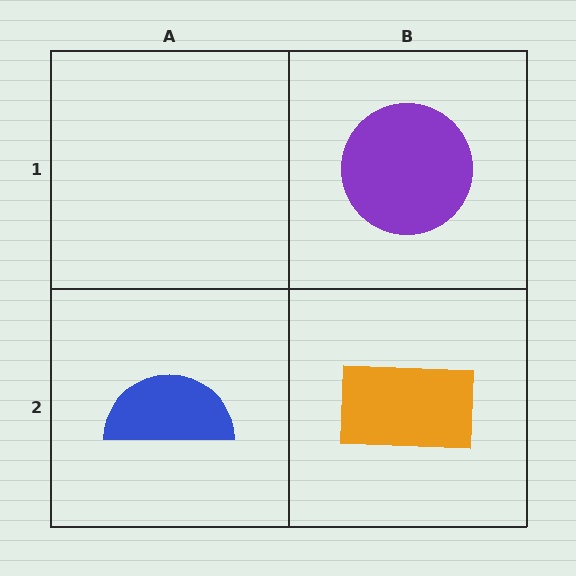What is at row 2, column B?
An orange rectangle.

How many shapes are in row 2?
2 shapes.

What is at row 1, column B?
A purple circle.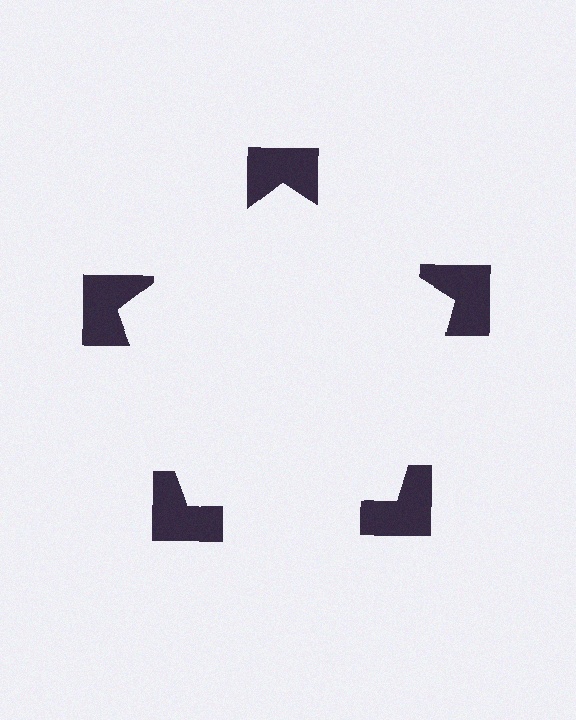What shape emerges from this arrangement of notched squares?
An illusory pentagon — its edges are inferred from the aligned wedge cuts in the notched squares, not physically drawn.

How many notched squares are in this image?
There are 5 — one at each vertex of the illusory pentagon.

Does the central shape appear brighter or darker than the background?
It typically appears slightly brighter than the background, even though no actual brightness change is drawn.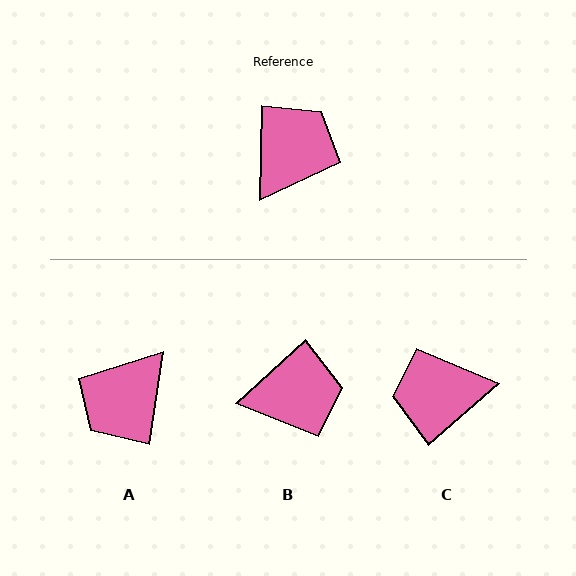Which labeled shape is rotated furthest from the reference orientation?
A, about 172 degrees away.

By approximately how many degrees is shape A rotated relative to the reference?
Approximately 172 degrees counter-clockwise.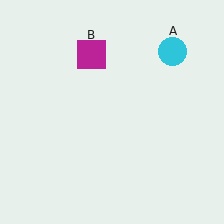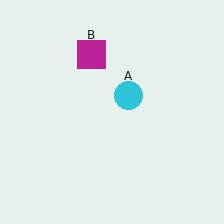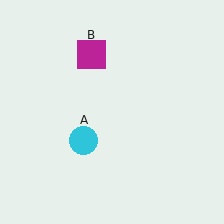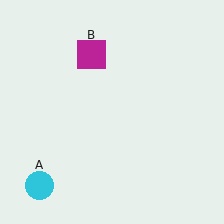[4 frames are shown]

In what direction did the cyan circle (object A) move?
The cyan circle (object A) moved down and to the left.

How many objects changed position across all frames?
1 object changed position: cyan circle (object A).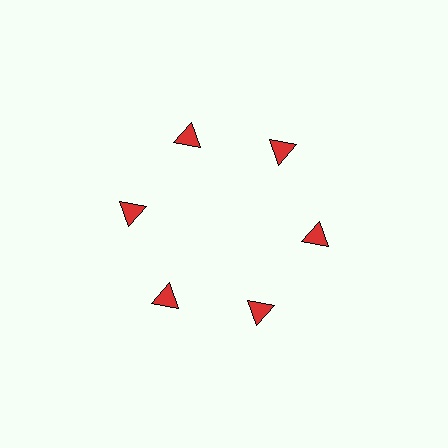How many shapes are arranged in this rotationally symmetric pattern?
There are 6 shapes, arranged in 6 groups of 1.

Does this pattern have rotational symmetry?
Yes, this pattern has 6-fold rotational symmetry. It looks the same after rotating 60 degrees around the center.